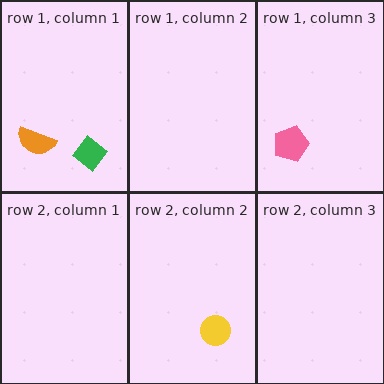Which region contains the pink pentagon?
The row 1, column 3 region.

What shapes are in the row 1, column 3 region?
The pink pentagon.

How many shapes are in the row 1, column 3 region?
1.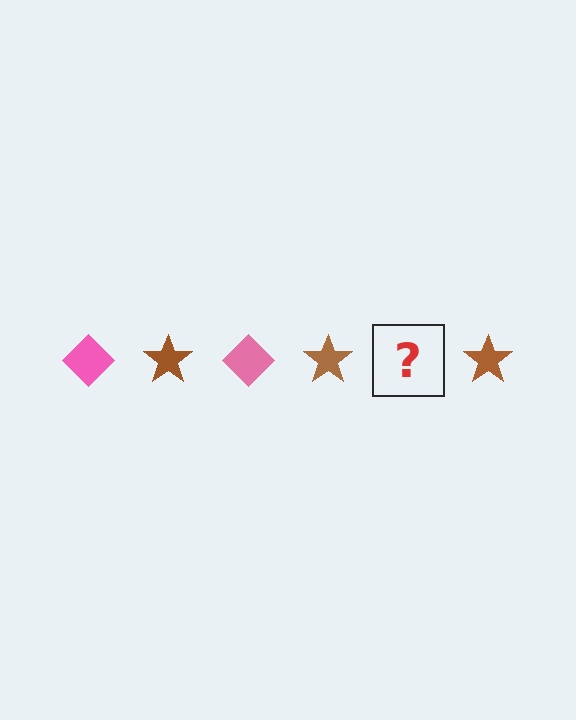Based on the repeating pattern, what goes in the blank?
The blank should be a pink diamond.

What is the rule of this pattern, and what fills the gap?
The rule is that the pattern alternates between pink diamond and brown star. The gap should be filled with a pink diamond.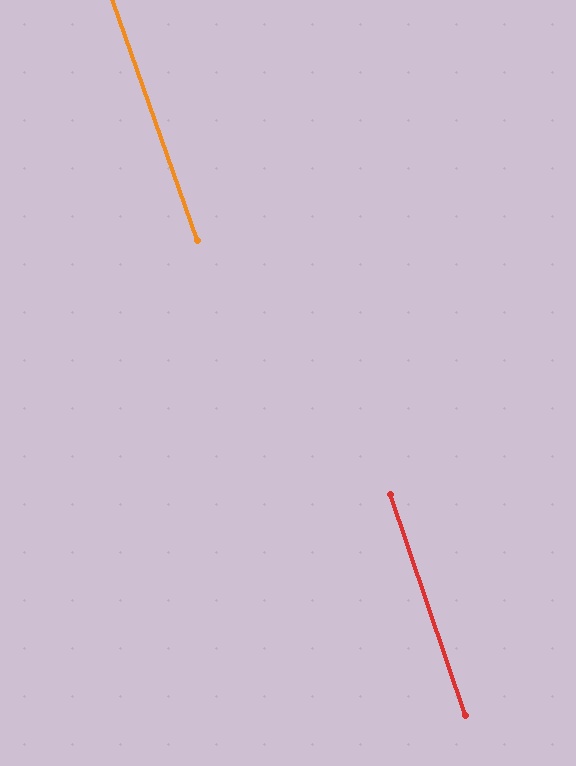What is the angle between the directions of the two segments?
Approximately 1 degree.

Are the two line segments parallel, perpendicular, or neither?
Parallel — their directions differ by only 0.6°.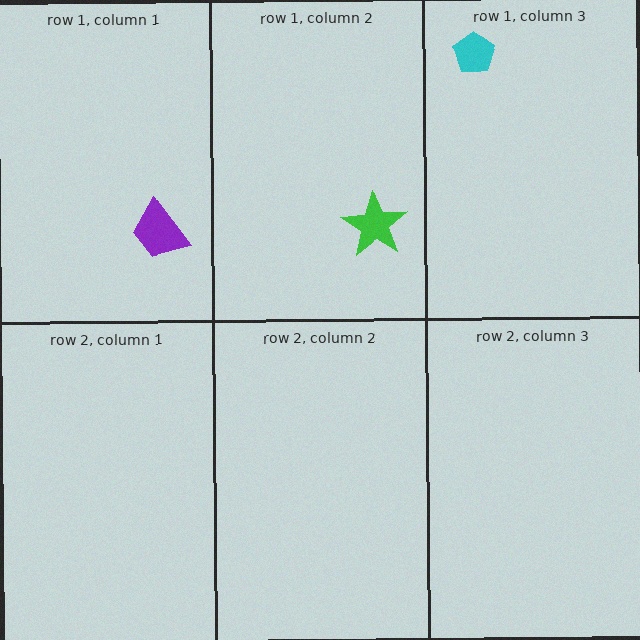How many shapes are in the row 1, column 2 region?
1.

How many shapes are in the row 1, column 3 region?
1.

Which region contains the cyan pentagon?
The row 1, column 3 region.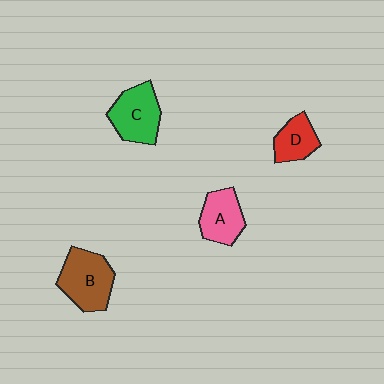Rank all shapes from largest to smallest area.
From largest to smallest: B (brown), C (green), A (pink), D (red).